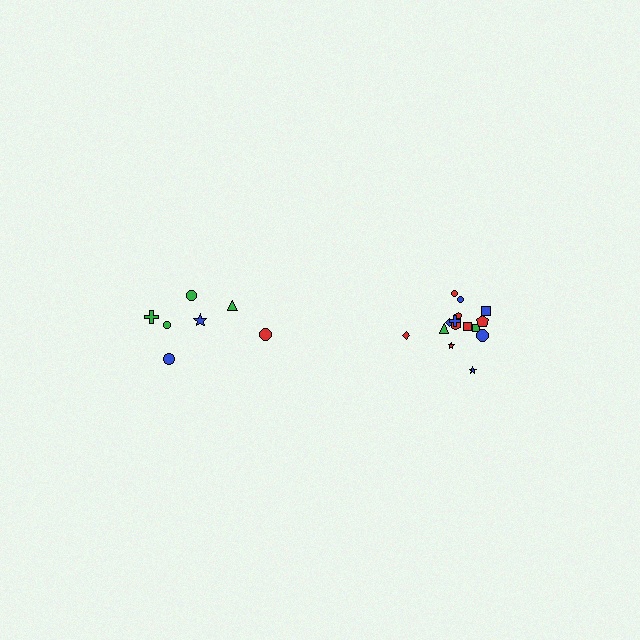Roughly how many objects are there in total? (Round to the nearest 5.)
Roughly 20 objects in total.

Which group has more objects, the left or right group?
The right group.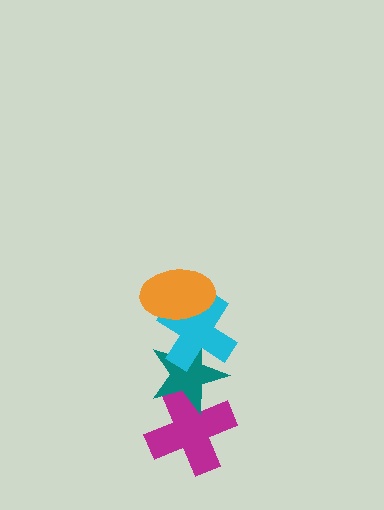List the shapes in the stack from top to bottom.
From top to bottom: the orange ellipse, the cyan cross, the teal star, the magenta cross.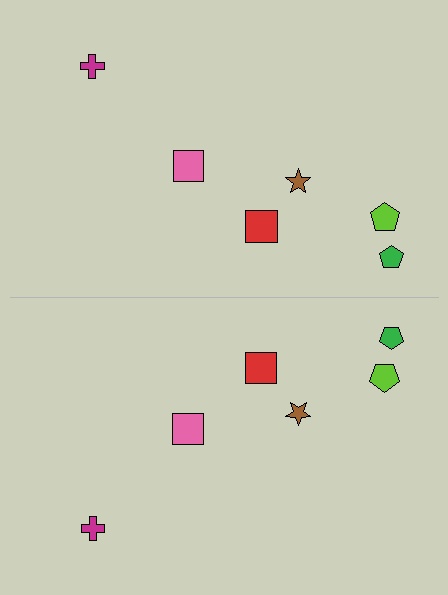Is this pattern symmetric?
Yes, this pattern has bilateral (reflection) symmetry.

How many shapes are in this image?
There are 12 shapes in this image.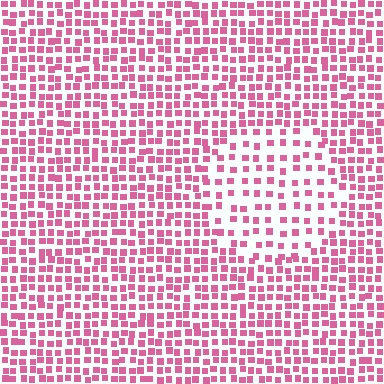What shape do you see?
I see a circle.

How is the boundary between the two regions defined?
The boundary is defined by a change in element density (approximately 1.9x ratio). All elements are the same color, size, and shape.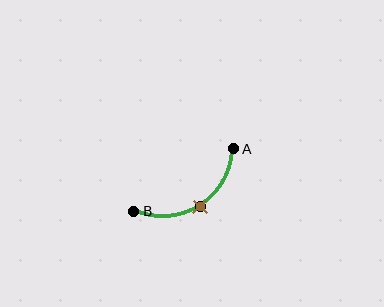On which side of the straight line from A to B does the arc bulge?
The arc bulges below the straight line connecting A and B.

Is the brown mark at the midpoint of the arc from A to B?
Yes. The brown mark lies on the arc at equal arc-length from both A and B — it is the arc midpoint.